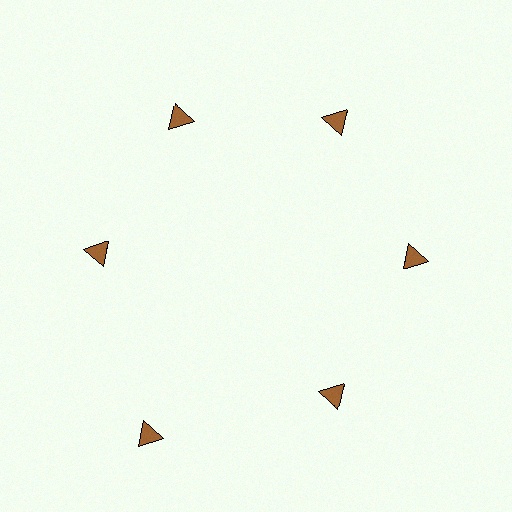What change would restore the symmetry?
The symmetry would be restored by moving it inward, back onto the ring so that all 6 triangles sit at equal angles and equal distance from the center.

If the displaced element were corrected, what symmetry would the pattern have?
It would have 6-fold rotational symmetry — the pattern would map onto itself every 60 degrees.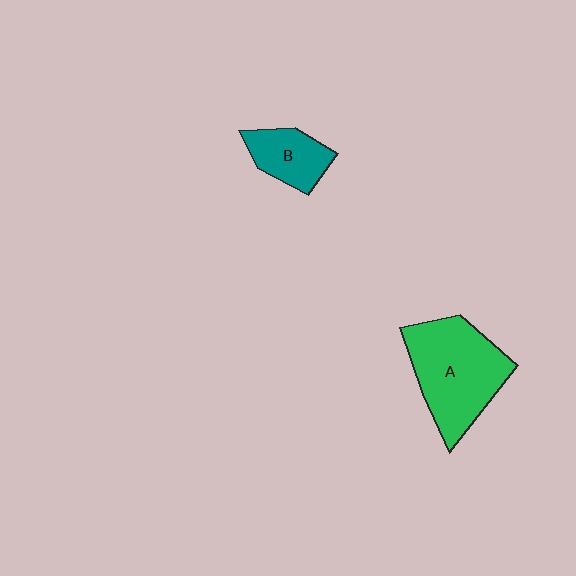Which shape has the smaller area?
Shape B (teal).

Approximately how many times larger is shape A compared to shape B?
Approximately 2.2 times.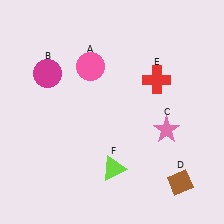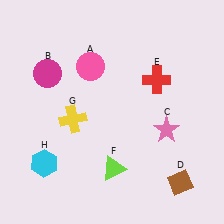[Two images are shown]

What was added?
A yellow cross (G), a cyan hexagon (H) were added in Image 2.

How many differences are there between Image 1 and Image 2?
There are 2 differences between the two images.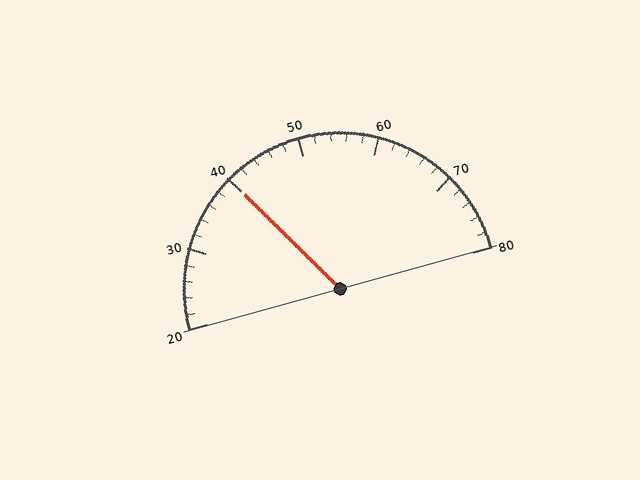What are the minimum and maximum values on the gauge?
The gauge ranges from 20 to 80.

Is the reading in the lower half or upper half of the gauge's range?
The reading is in the lower half of the range (20 to 80).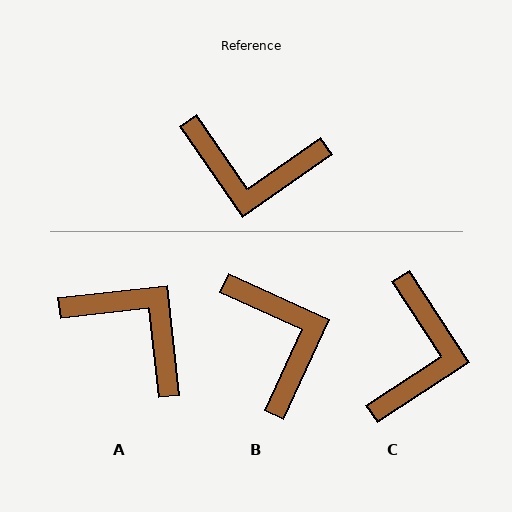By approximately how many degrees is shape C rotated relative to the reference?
Approximately 88 degrees counter-clockwise.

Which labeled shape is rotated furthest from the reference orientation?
A, about 151 degrees away.